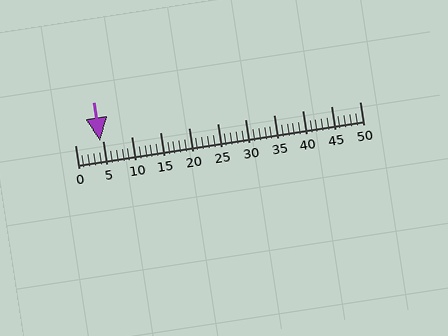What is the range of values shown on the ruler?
The ruler shows values from 0 to 50.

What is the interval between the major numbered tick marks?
The major tick marks are spaced 5 units apart.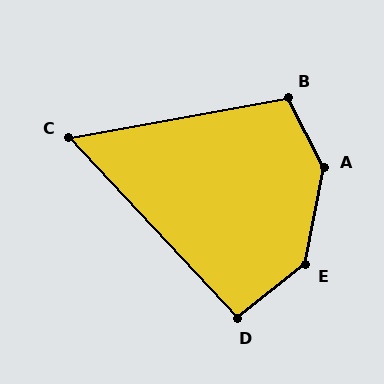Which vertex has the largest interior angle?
A, at approximately 141 degrees.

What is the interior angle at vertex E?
Approximately 140 degrees (obtuse).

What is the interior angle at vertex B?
Approximately 107 degrees (obtuse).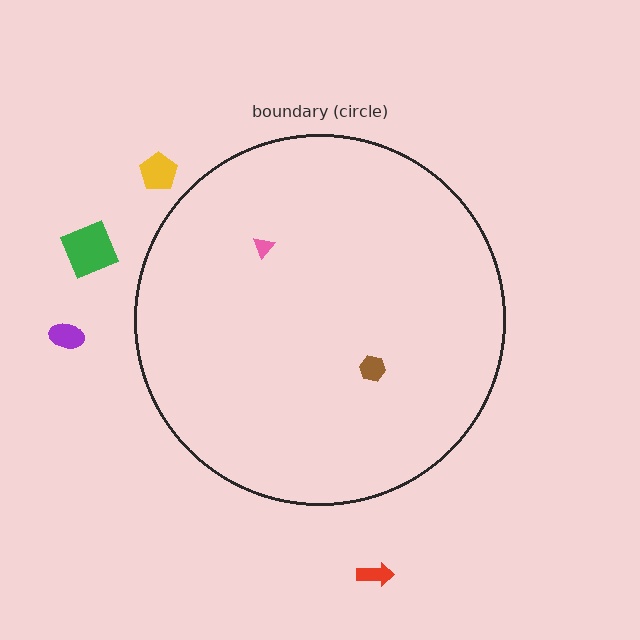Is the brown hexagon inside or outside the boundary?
Inside.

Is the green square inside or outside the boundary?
Outside.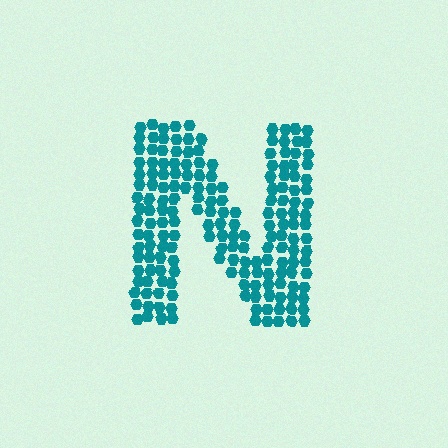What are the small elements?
The small elements are hexagons.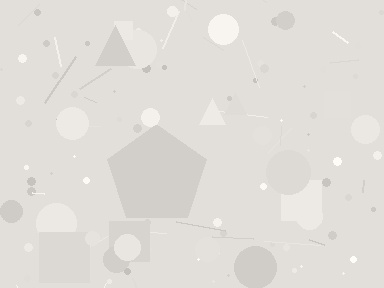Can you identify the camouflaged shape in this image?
The camouflaged shape is a pentagon.